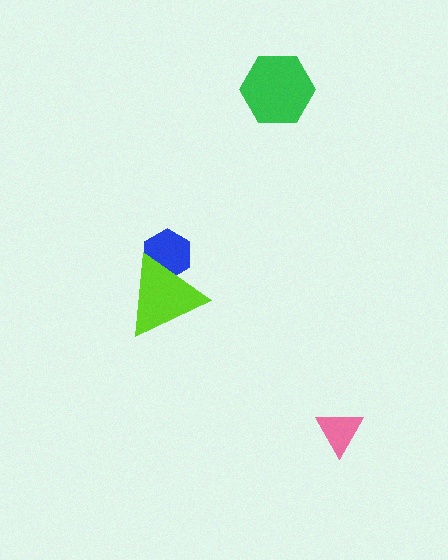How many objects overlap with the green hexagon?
0 objects overlap with the green hexagon.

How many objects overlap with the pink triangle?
0 objects overlap with the pink triangle.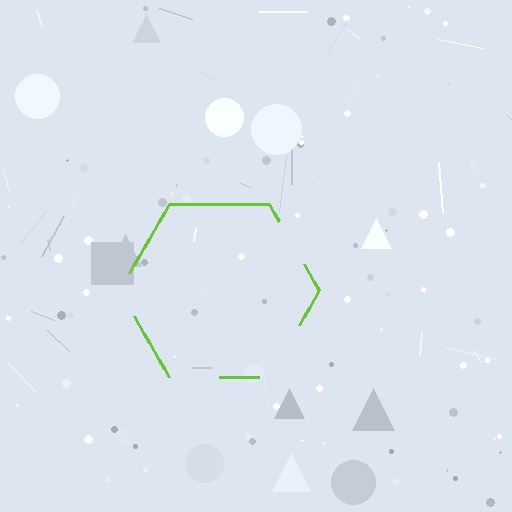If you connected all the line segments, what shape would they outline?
They would outline a hexagon.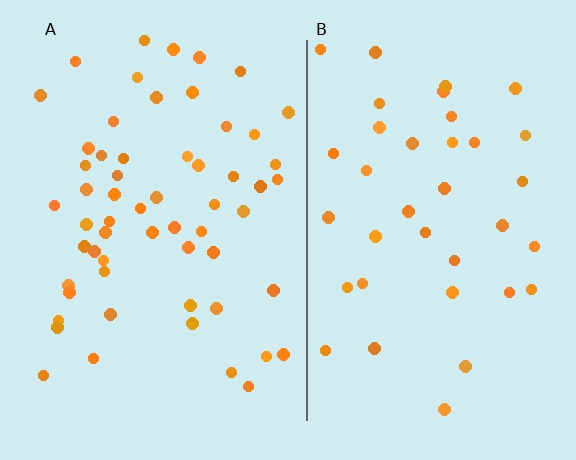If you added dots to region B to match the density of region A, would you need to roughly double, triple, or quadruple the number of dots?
Approximately double.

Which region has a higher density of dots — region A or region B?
A (the left).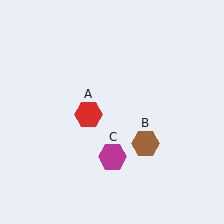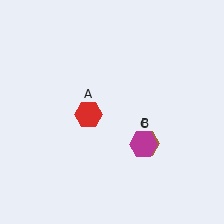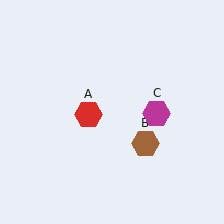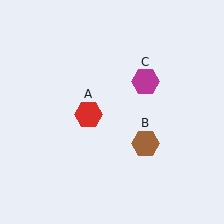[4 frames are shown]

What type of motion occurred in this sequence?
The magenta hexagon (object C) rotated counterclockwise around the center of the scene.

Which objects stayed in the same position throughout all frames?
Red hexagon (object A) and brown hexagon (object B) remained stationary.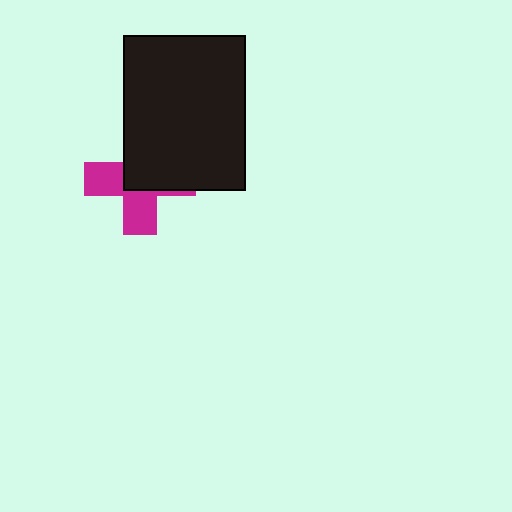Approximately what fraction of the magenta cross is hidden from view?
Roughly 53% of the magenta cross is hidden behind the black rectangle.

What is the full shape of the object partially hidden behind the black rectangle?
The partially hidden object is a magenta cross.